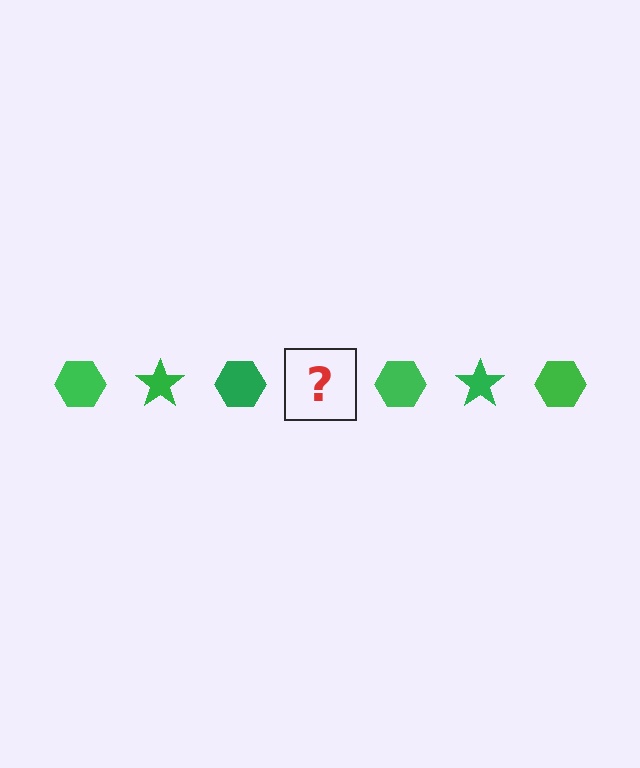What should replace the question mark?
The question mark should be replaced with a green star.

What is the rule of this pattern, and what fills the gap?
The rule is that the pattern cycles through hexagon, star shapes in green. The gap should be filled with a green star.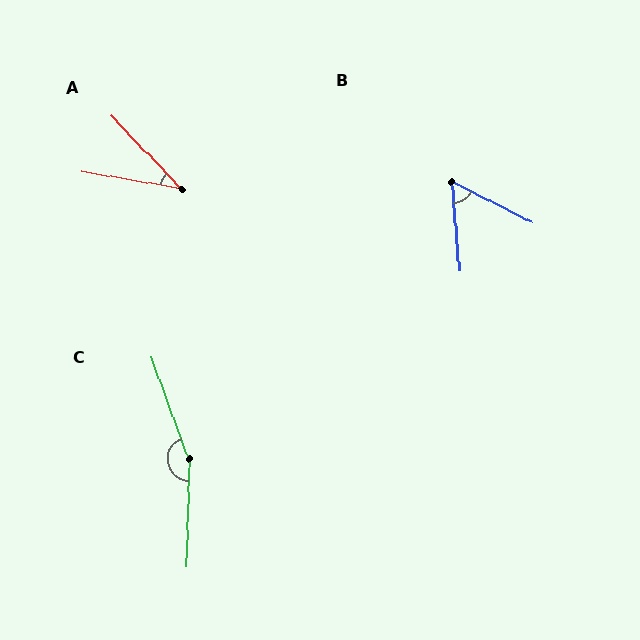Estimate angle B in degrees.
Approximately 58 degrees.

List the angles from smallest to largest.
A (37°), B (58°), C (158°).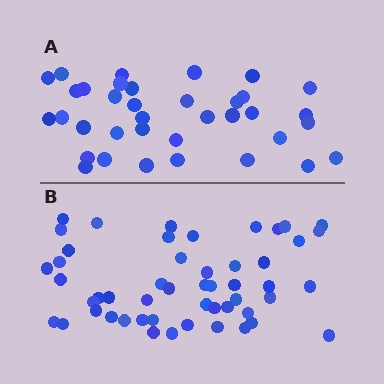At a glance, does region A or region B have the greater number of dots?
Region B (the bottom region) has more dots.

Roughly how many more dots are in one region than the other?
Region B has approximately 15 more dots than region A.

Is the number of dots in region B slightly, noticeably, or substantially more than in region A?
Region B has noticeably more, but not dramatically so. The ratio is roughly 1.4 to 1.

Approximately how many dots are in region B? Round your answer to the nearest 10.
About 50 dots. (The exact count is 51, which rounds to 50.)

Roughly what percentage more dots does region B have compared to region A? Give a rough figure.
About 40% more.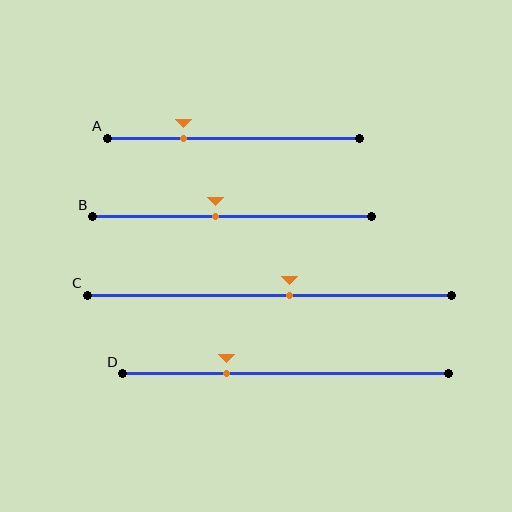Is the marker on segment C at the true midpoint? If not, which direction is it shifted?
No, the marker on segment C is shifted to the right by about 6% of the segment length.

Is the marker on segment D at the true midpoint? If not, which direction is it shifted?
No, the marker on segment D is shifted to the left by about 18% of the segment length.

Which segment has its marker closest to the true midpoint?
Segment C has its marker closest to the true midpoint.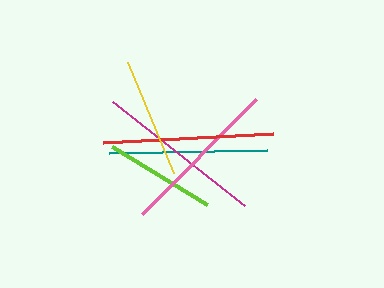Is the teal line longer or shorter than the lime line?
The teal line is longer than the lime line.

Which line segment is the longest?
The red line is the longest at approximately 170 pixels.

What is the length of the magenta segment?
The magenta segment is approximately 168 pixels long.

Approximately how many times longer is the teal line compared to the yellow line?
The teal line is approximately 1.3 times the length of the yellow line.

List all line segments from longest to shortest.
From longest to shortest: red, magenta, pink, teal, yellow, lime.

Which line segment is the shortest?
The lime line is the shortest at approximately 111 pixels.